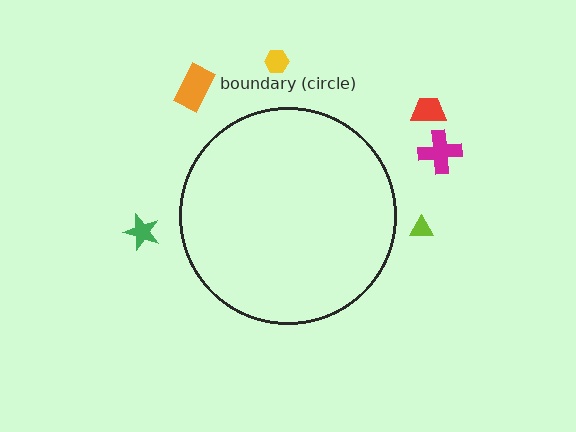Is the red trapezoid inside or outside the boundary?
Outside.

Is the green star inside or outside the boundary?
Outside.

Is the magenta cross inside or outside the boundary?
Outside.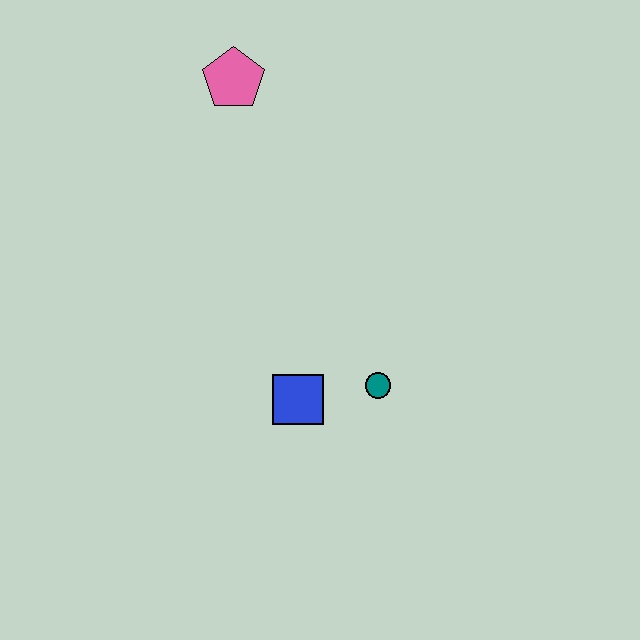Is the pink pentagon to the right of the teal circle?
No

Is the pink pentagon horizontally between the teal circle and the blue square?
No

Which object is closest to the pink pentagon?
The blue square is closest to the pink pentagon.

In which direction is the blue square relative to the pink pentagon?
The blue square is below the pink pentagon.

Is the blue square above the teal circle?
No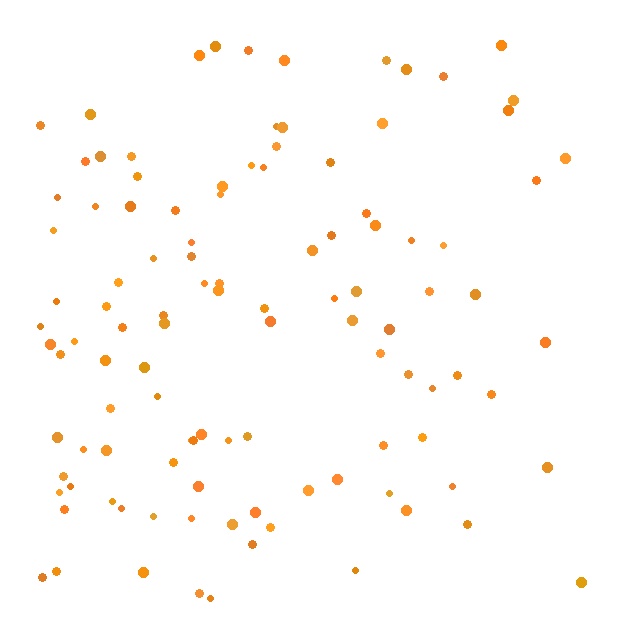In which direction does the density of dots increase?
From right to left, with the left side densest.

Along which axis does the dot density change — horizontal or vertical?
Horizontal.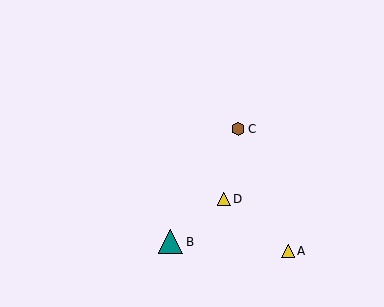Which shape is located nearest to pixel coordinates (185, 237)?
The teal triangle (labeled B) at (171, 242) is nearest to that location.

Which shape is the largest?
The teal triangle (labeled B) is the largest.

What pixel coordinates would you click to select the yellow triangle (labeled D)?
Click at (224, 199) to select the yellow triangle D.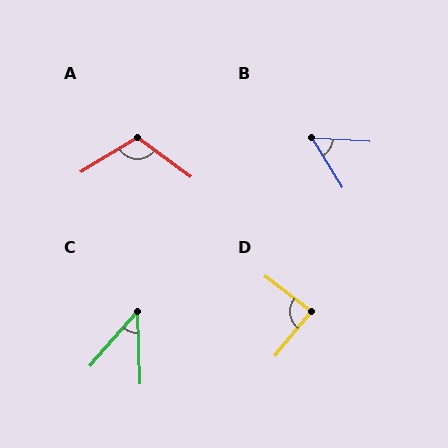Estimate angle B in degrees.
Approximately 55 degrees.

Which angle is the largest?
A, at approximately 112 degrees.